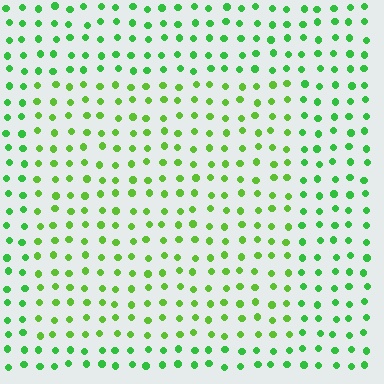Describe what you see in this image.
The image is filled with small green elements in a uniform arrangement. A rectangle-shaped region is visible where the elements are tinted to a slightly different hue, forming a subtle color boundary.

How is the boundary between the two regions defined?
The boundary is defined purely by a slight shift in hue (about 24 degrees). Spacing, size, and orientation are identical on both sides.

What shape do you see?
I see a rectangle.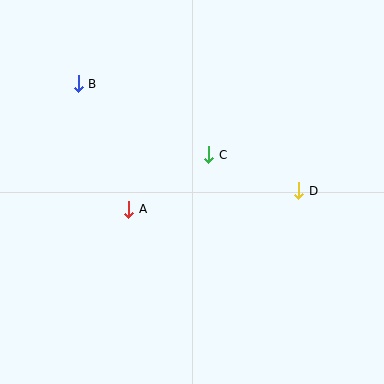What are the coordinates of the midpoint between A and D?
The midpoint between A and D is at (214, 200).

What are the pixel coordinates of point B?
Point B is at (78, 84).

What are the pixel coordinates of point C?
Point C is at (209, 155).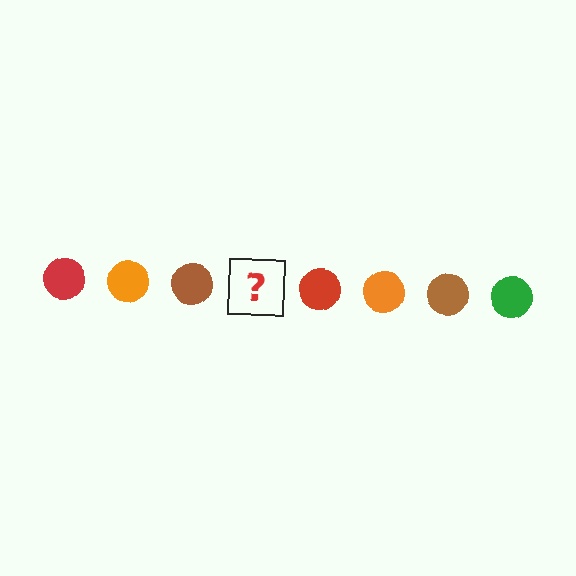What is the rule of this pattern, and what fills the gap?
The rule is that the pattern cycles through red, orange, brown, green circles. The gap should be filled with a green circle.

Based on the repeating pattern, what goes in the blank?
The blank should be a green circle.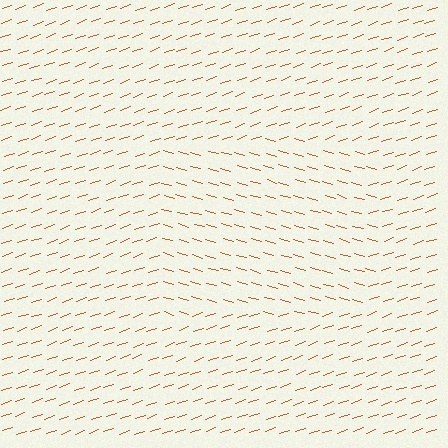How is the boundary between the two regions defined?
The boundary is defined purely by a change in line orientation (approximately 35 degrees difference). All lines are the same color and thickness.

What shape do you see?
I see a rectangle.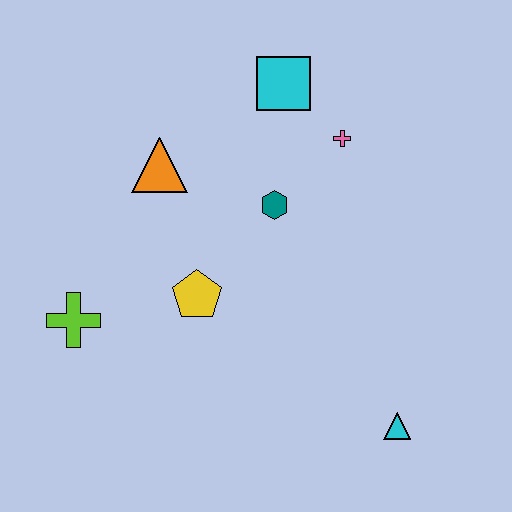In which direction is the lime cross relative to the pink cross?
The lime cross is to the left of the pink cross.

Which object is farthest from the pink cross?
The lime cross is farthest from the pink cross.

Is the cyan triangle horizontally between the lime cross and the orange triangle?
No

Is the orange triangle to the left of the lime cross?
No